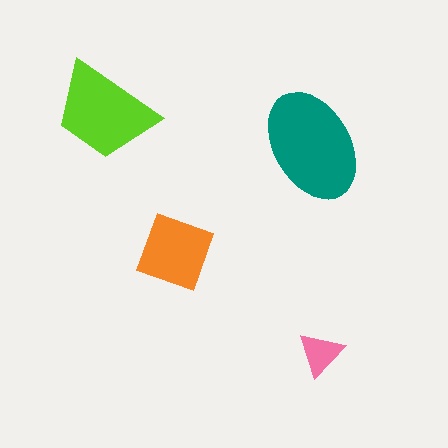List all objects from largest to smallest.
The teal ellipse, the lime trapezoid, the orange diamond, the pink triangle.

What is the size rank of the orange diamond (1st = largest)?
3rd.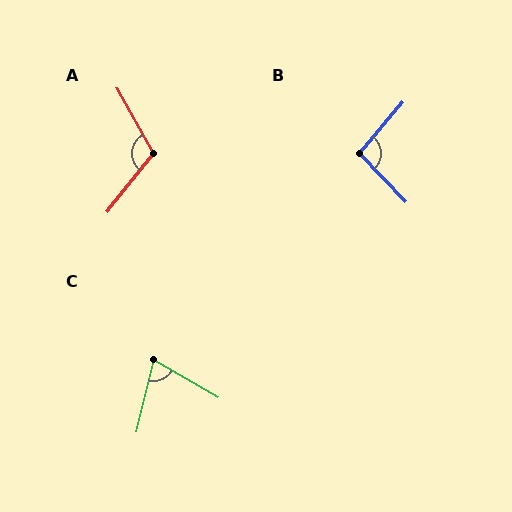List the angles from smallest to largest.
C (73°), B (97°), A (112°).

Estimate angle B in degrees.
Approximately 97 degrees.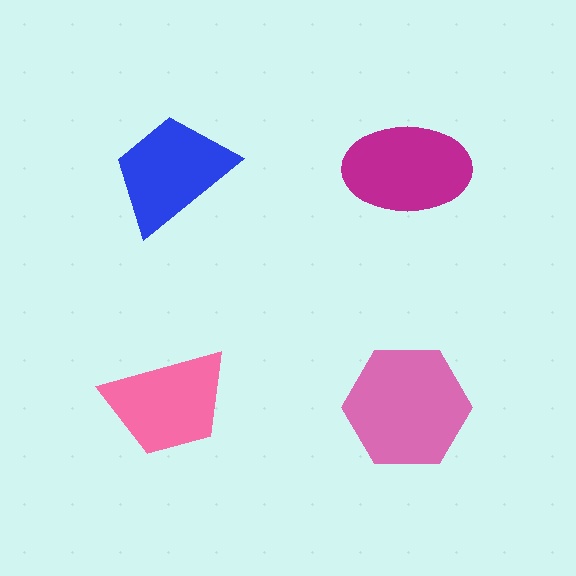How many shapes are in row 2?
2 shapes.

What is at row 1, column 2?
A magenta ellipse.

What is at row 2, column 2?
A pink hexagon.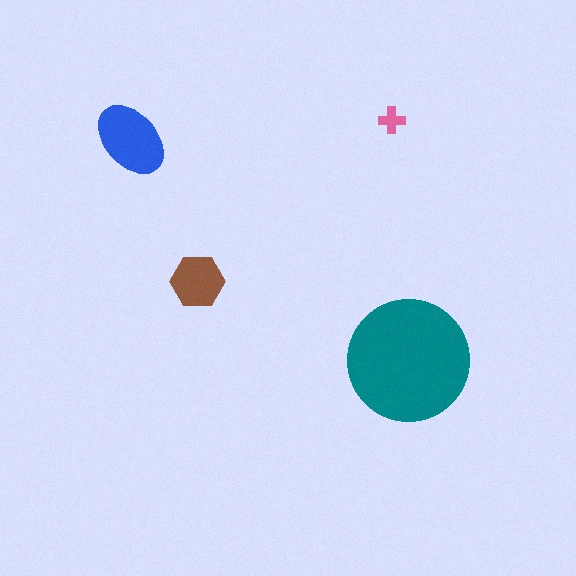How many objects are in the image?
There are 4 objects in the image.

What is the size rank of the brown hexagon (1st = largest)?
3rd.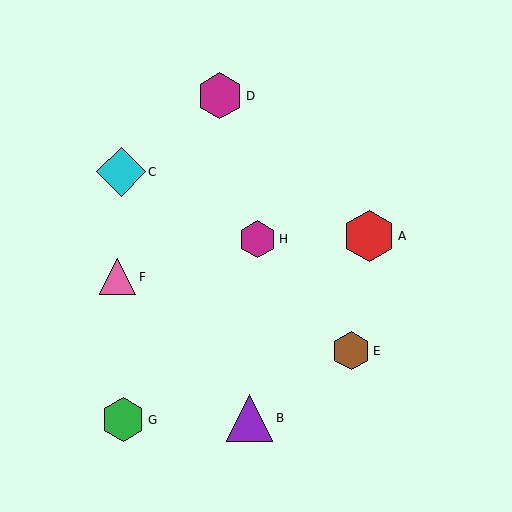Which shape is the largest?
The red hexagon (labeled A) is the largest.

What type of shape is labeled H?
Shape H is a magenta hexagon.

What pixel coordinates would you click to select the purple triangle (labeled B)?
Click at (249, 418) to select the purple triangle B.